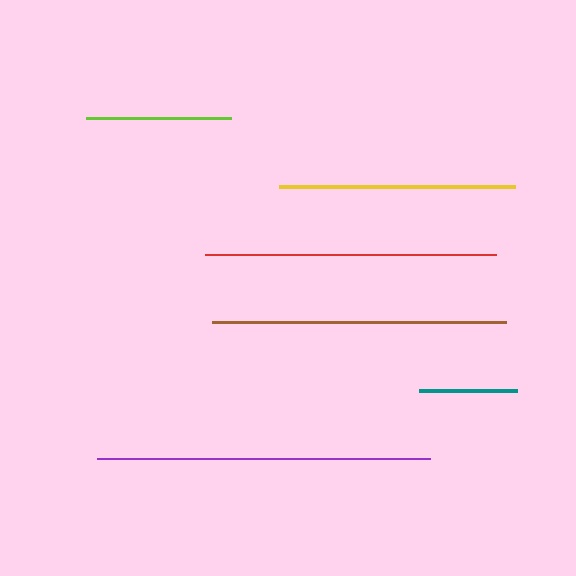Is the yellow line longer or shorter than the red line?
The red line is longer than the yellow line.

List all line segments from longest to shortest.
From longest to shortest: purple, brown, red, yellow, lime, teal.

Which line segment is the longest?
The purple line is the longest at approximately 334 pixels.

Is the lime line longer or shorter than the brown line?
The brown line is longer than the lime line.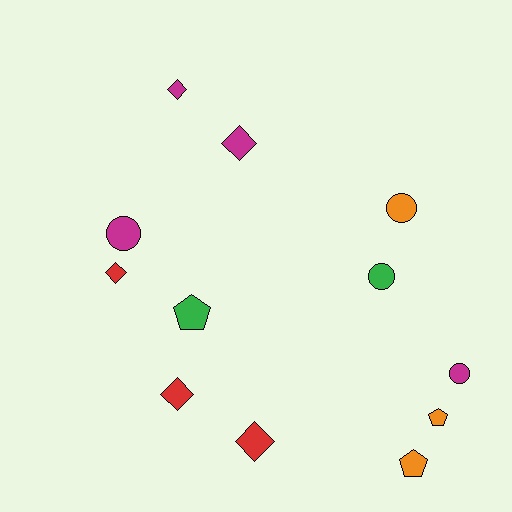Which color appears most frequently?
Magenta, with 4 objects.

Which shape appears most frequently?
Diamond, with 5 objects.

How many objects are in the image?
There are 12 objects.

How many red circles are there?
There are no red circles.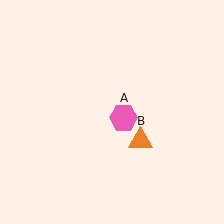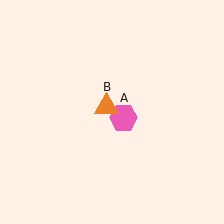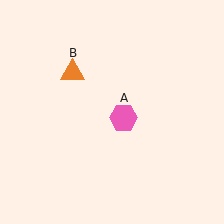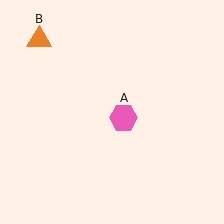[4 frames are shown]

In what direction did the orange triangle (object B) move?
The orange triangle (object B) moved up and to the left.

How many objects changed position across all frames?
1 object changed position: orange triangle (object B).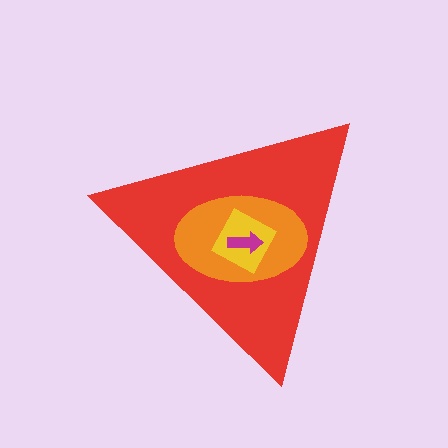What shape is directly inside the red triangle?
The orange ellipse.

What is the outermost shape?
The red triangle.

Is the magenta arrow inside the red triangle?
Yes.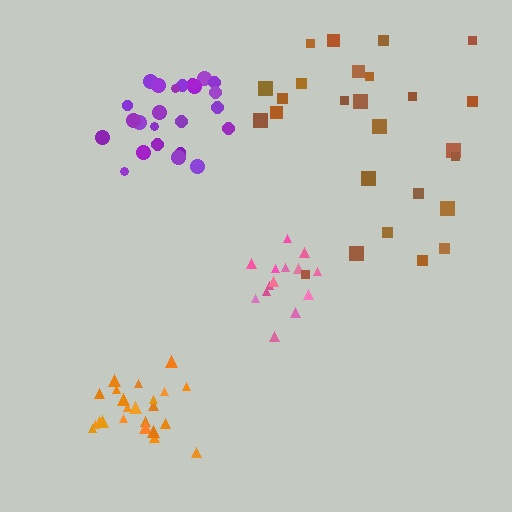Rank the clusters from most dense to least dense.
orange, pink, purple, brown.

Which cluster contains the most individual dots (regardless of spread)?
Brown (26).